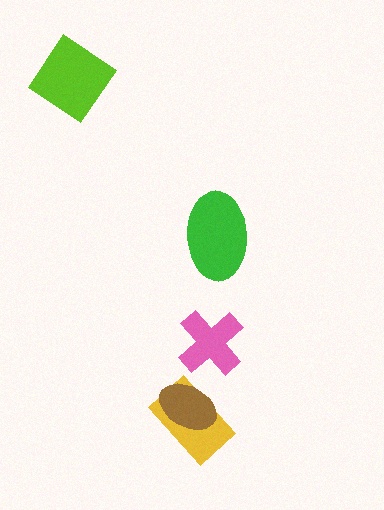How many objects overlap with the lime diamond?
0 objects overlap with the lime diamond.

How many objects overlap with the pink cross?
0 objects overlap with the pink cross.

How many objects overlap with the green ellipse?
0 objects overlap with the green ellipse.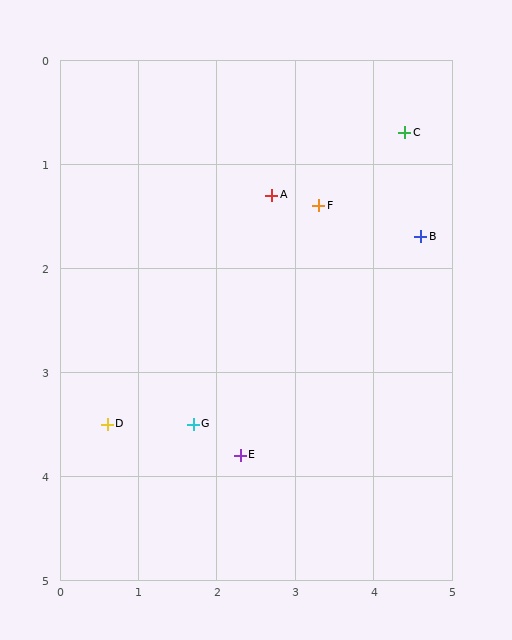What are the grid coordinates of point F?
Point F is at approximately (3.3, 1.4).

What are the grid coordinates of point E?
Point E is at approximately (2.3, 3.8).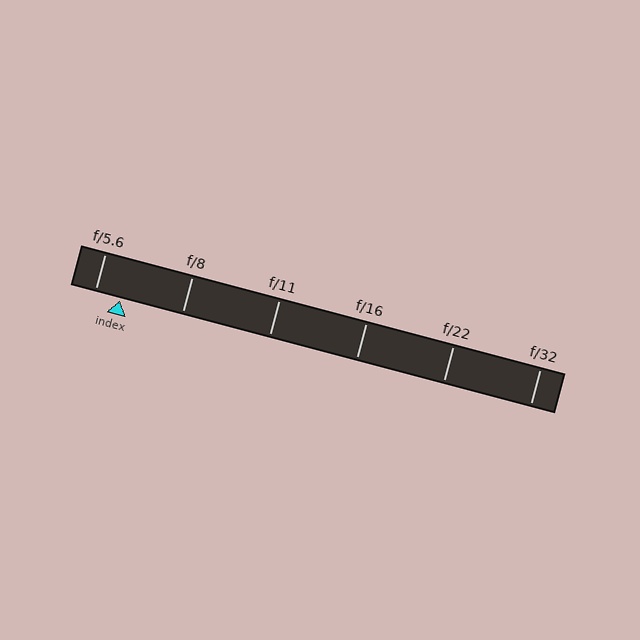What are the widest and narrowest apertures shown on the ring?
The widest aperture shown is f/5.6 and the narrowest is f/32.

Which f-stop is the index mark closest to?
The index mark is closest to f/5.6.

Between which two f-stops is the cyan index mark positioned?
The index mark is between f/5.6 and f/8.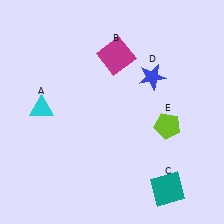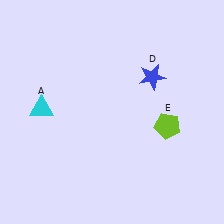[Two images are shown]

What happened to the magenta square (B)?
The magenta square (B) was removed in Image 2. It was in the top-right area of Image 1.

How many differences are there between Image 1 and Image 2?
There are 2 differences between the two images.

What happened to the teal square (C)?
The teal square (C) was removed in Image 2. It was in the bottom-right area of Image 1.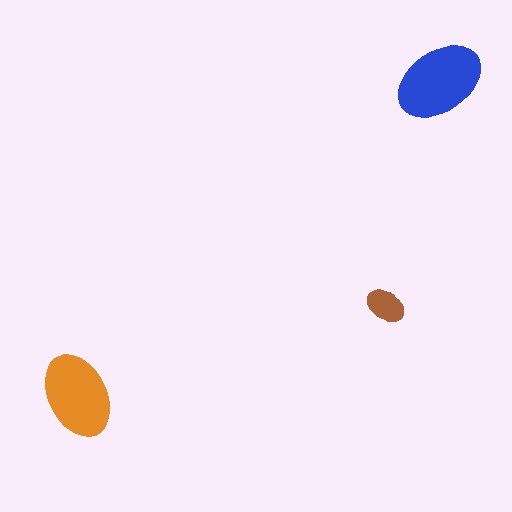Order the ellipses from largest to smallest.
the blue one, the orange one, the brown one.